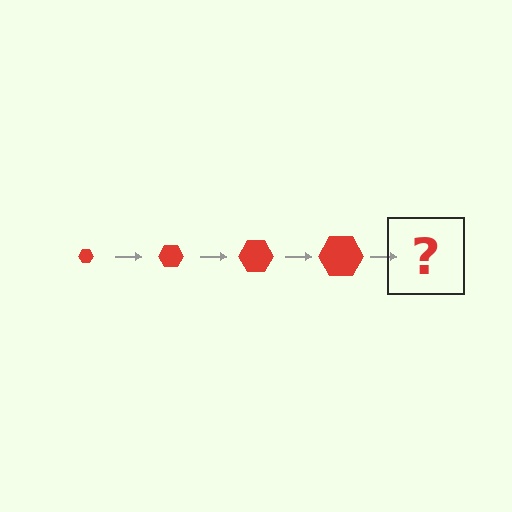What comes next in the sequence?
The next element should be a red hexagon, larger than the previous one.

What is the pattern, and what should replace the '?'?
The pattern is that the hexagon gets progressively larger each step. The '?' should be a red hexagon, larger than the previous one.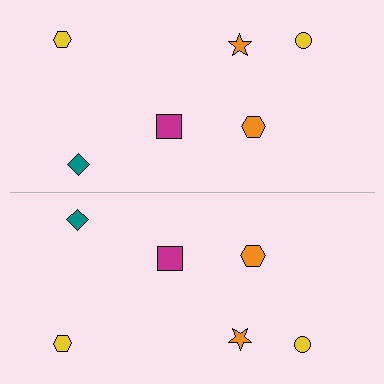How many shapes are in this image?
There are 12 shapes in this image.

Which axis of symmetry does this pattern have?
The pattern has a horizontal axis of symmetry running through the center of the image.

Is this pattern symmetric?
Yes, this pattern has bilateral (reflection) symmetry.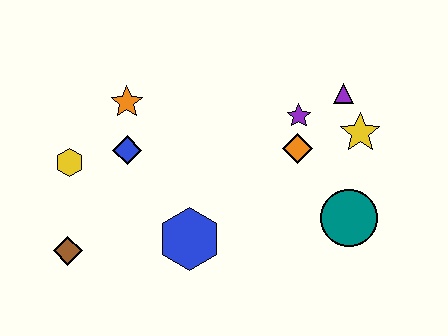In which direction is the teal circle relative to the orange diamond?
The teal circle is below the orange diamond.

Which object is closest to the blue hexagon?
The blue diamond is closest to the blue hexagon.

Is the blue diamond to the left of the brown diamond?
No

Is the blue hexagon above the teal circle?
No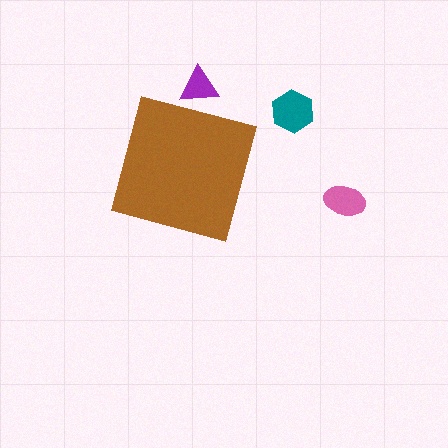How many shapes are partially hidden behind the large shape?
1 shape is partially hidden.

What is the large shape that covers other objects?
A brown square.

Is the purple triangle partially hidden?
Yes, the purple triangle is partially hidden behind the brown square.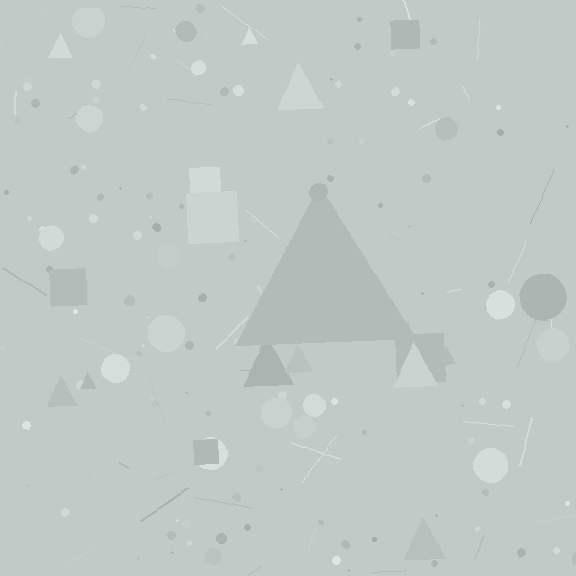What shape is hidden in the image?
A triangle is hidden in the image.